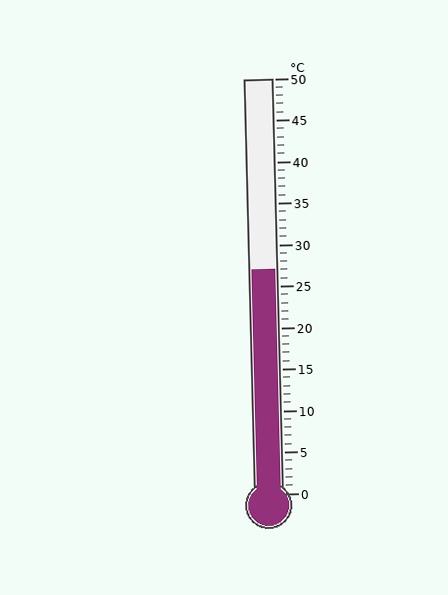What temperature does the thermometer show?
The thermometer shows approximately 27°C.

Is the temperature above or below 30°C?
The temperature is below 30°C.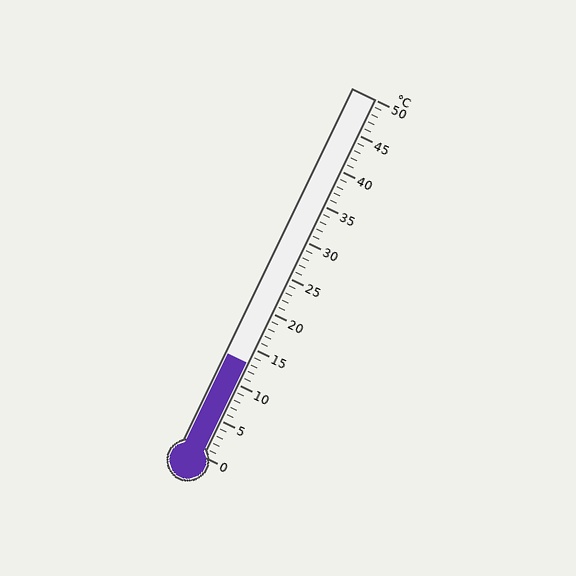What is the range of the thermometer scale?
The thermometer scale ranges from 0°C to 50°C.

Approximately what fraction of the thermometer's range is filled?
The thermometer is filled to approximately 25% of its range.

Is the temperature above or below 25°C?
The temperature is below 25°C.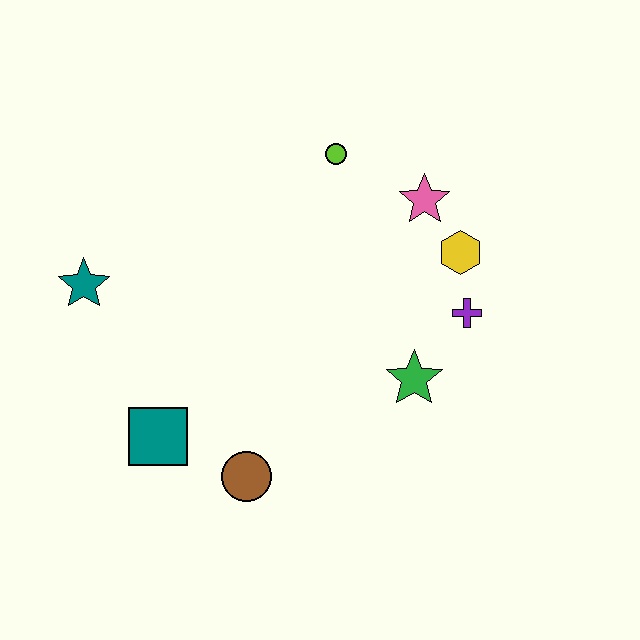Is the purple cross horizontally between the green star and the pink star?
No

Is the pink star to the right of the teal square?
Yes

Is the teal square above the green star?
No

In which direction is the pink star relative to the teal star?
The pink star is to the right of the teal star.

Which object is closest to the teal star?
The teal square is closest to the teal star.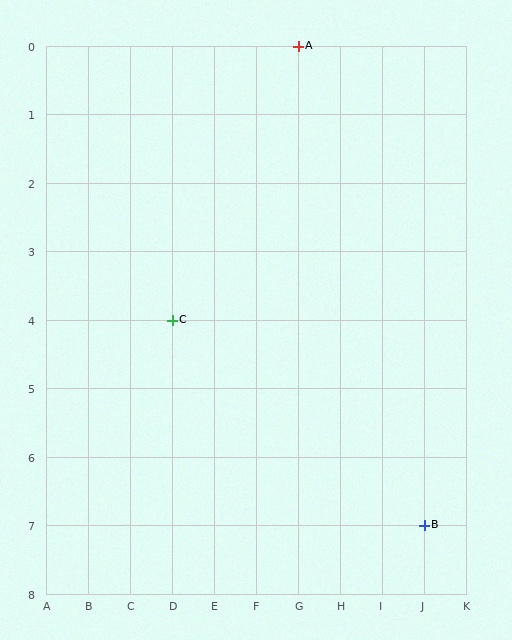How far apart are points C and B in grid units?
Points C and B are 6 columns and 3 rows apart (about 6.7 grid units diagonally).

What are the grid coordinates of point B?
Point B is at grid coordinates (J, 7).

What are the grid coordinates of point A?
Point A is at grid coordinates (G, 0).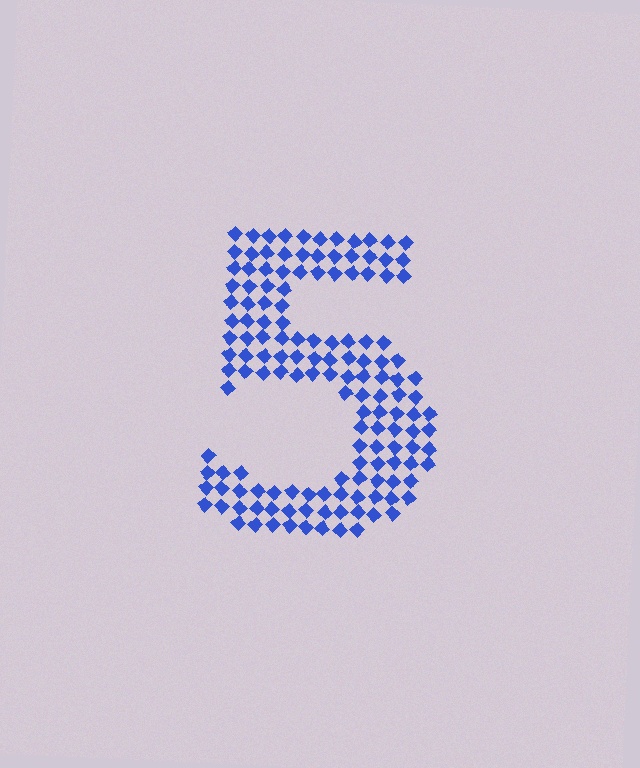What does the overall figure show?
The overall figure shows the digit 5.